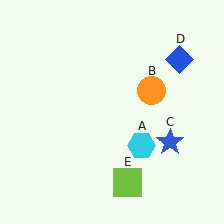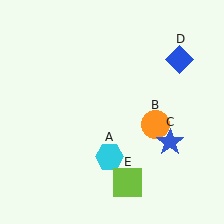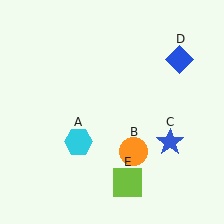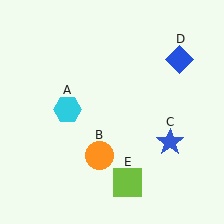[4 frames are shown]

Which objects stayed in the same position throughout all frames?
Blue star (object C) and blue diamond (object D) and lime square (object E) remained stationary.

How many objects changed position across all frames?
2 objects changed position: cyan hexagon (object A), orange circle (object B).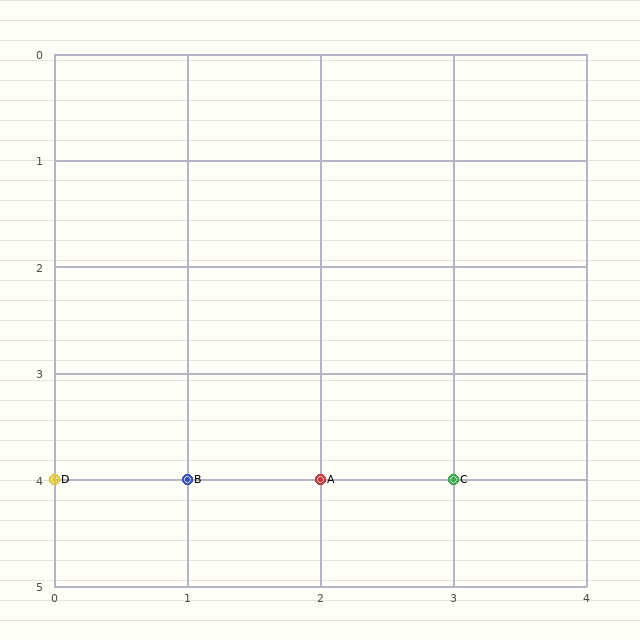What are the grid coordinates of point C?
Point C is at grid coordinates (3, 4).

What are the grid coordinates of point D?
Point D is at grid coordinates (0, 4).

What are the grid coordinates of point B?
Point B is at grid coordinates (1, 4).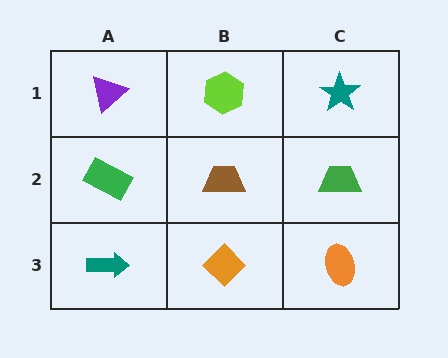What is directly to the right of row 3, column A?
An orange diamond.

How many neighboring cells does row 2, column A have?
3.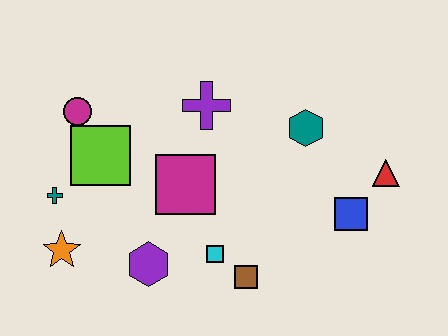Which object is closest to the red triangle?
The blue square is closest to the red triangle.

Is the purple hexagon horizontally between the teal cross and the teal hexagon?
Yes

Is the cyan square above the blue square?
No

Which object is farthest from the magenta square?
The red triangle is farthest from the magenta square.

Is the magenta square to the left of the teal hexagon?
Yes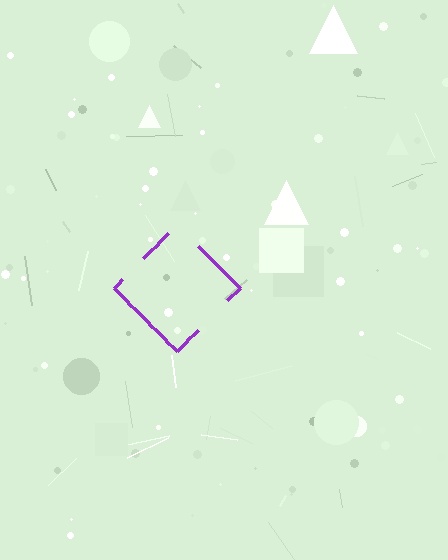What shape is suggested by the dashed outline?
The dashed outline suggests a diamond.